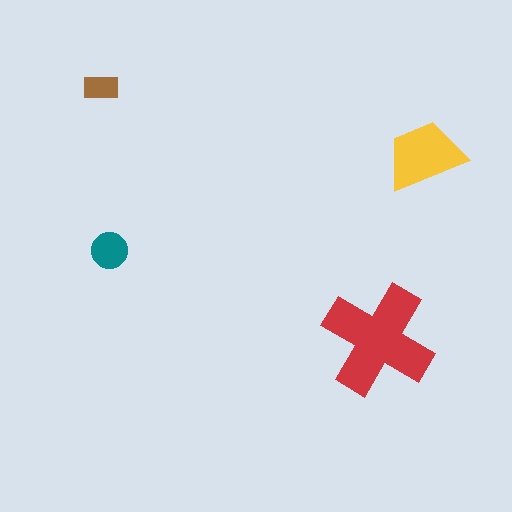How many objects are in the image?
There are 4 objects in the image.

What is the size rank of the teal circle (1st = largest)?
3rd.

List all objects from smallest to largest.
The brown rectangle, the teal circle, the yellow trapezoid, the red cross.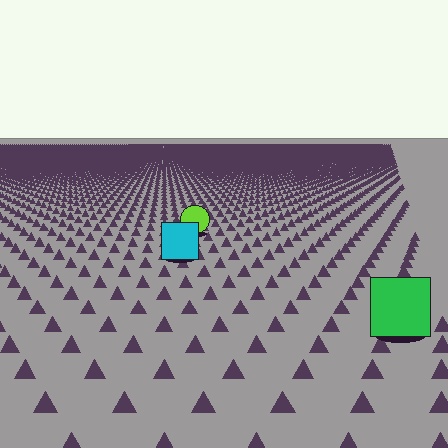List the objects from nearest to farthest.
From nearest to farthest: the green square, the cyan square, the lime circle.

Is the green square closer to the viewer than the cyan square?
Yes. The green square is closer — you can tell from the texture gradient: the ground texture is coarser near it.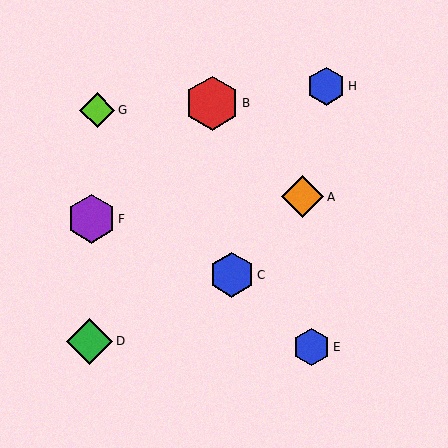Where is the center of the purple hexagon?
The center of the purple hexagon is at (91, 219).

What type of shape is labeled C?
Shape C is a blue hexagon.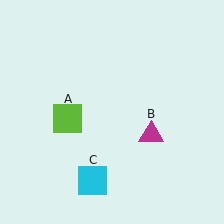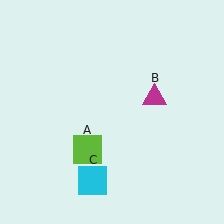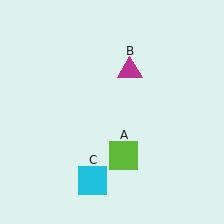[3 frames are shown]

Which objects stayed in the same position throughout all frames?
Cyan square (object C) remained stationary.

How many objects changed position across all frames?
2 objects changed position: lime square (object A), magenta triangle (object B).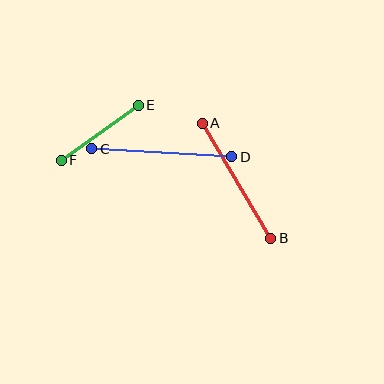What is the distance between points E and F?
The distance is approximately 95 pixels.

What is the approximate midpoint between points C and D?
The midpoint is at approximately (162, 153) pixels.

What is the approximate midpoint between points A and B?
The midpoint is at approximately (237, 181) pixels.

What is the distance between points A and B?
The distance is approximately 134 pixels.